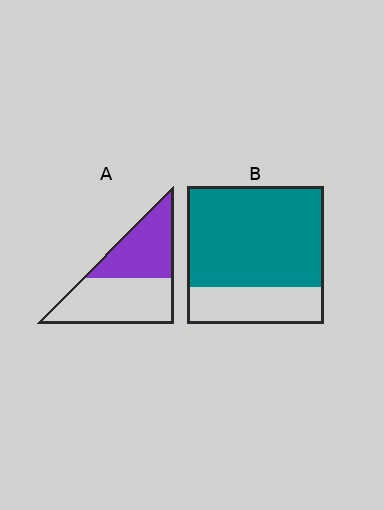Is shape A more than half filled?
No.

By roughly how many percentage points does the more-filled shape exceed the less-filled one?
By roughly 30 percentage points (B over A).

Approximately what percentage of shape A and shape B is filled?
A is approximately 45% and B is approximately 75%.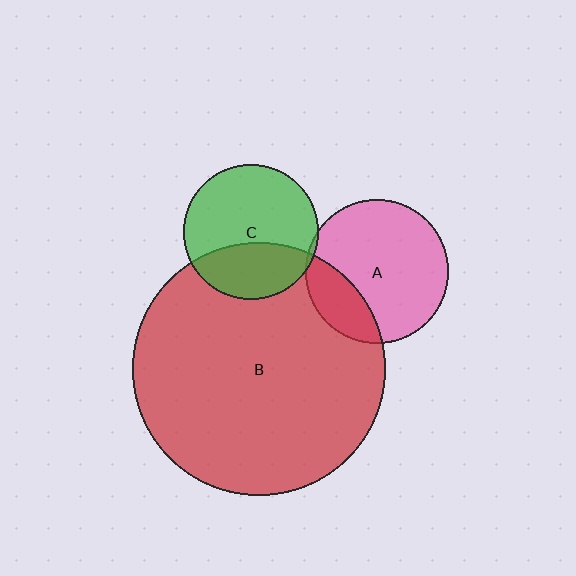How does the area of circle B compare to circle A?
Approximately 3.1 times.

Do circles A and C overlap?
Yes.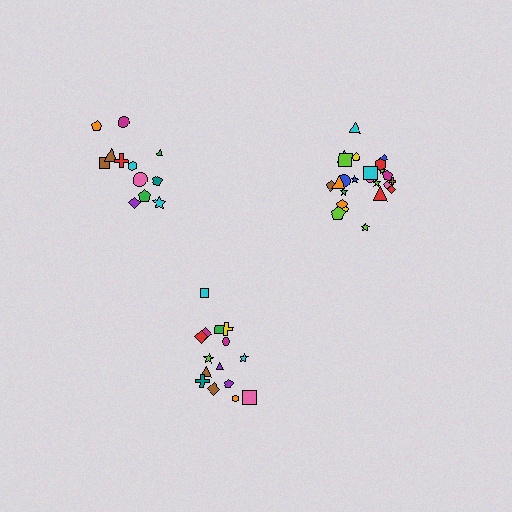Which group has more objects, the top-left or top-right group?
The top-right group.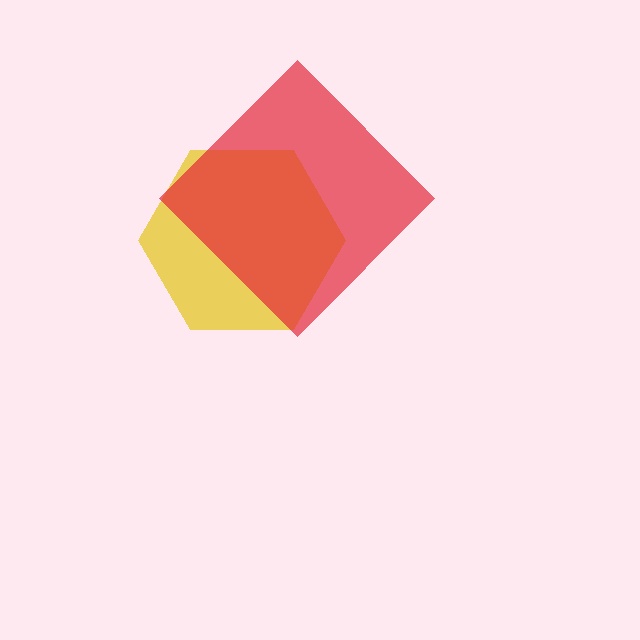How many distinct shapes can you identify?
There are 2 distinct shapes: a yellow hexagon, a red diamond.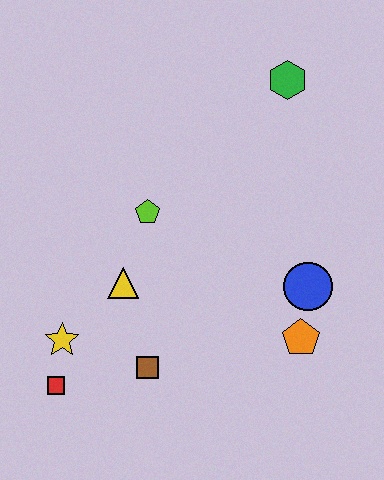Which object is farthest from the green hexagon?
The red square is farthest from the green hexagon.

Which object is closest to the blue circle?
The orange pentagon is closest to the blue circle.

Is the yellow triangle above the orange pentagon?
Yes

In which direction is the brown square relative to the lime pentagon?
The brown square is below the lime pentagon.